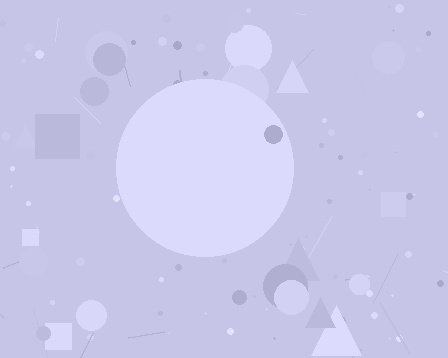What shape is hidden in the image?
A circle is hidden in the image.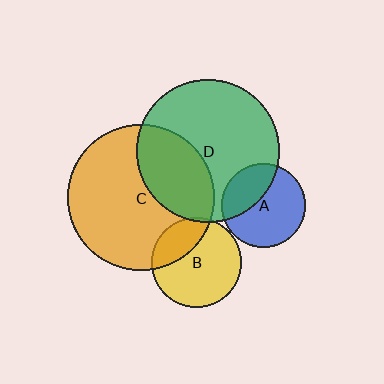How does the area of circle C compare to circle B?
Approximately 2.6 times.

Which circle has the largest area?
Circle C (orange).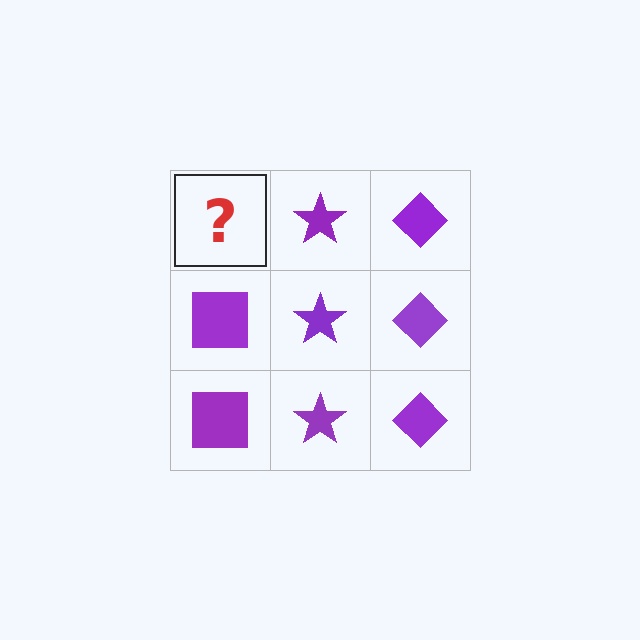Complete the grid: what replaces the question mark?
The question mark should be replaced with a purple square.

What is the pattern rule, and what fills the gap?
The rule is that each column has a consistent shape. The gap should be filled with a purple square.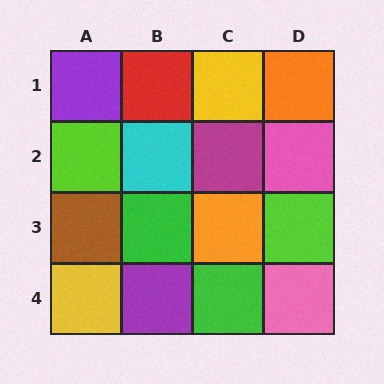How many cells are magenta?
1 cell is magenta.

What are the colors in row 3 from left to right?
Brown, green, orange, lime.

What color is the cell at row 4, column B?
Purple.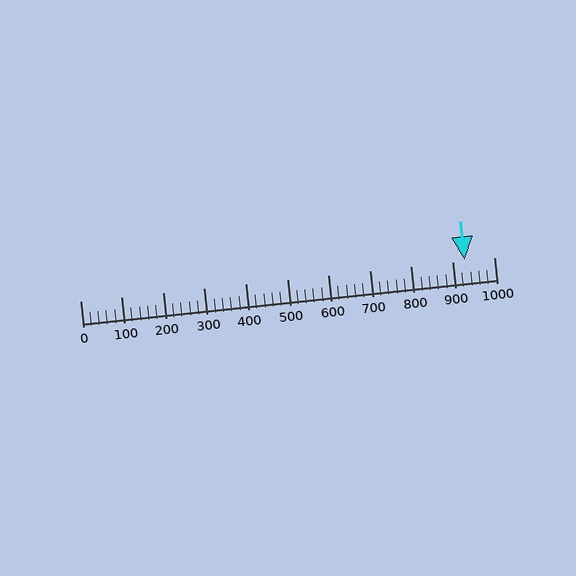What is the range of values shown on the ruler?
The ruler shows values from 0 to 1000.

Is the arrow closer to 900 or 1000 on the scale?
The arrow is closer to 900.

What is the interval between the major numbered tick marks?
The major tick marks are spaced 100 units apart.